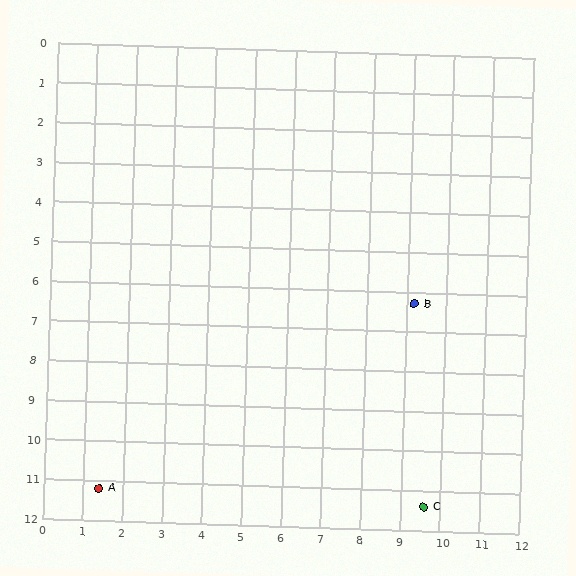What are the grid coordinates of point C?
Point C is at approximately (9.6, 11.4).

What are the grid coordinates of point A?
Point A is at approximately (1.4, 11.2).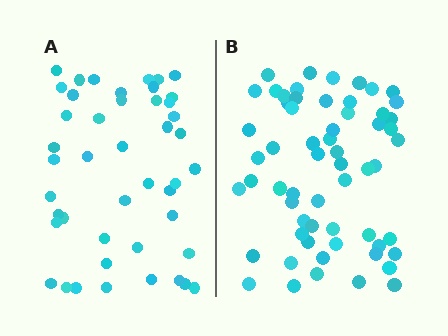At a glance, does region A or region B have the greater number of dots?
Region B (the right region) has more dots.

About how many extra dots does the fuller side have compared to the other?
Region B has approximately 15 more dots than region A.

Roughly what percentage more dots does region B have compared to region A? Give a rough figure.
About 35% more.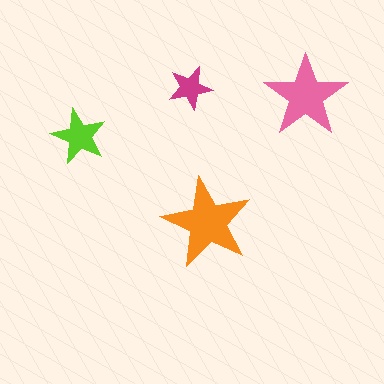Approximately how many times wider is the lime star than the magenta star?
About 1.5 times wider.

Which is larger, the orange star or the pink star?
The orange one.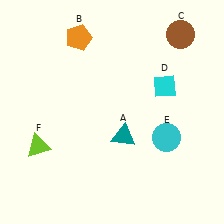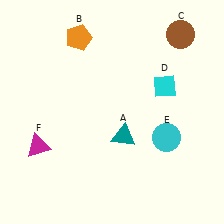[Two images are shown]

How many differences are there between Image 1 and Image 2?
There is 1 difference between the two images.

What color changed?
The triangle (F) changed from lime in Image 1 to magenta in Image 2.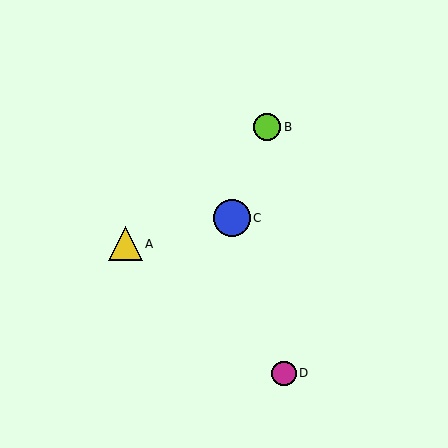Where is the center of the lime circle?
The center of the lime circle is at (267, 127).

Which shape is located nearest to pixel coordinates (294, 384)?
The magenta circle (labeled D) at (284, 373) is nearest to that location.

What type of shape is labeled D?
Shape D is a magenta circle.